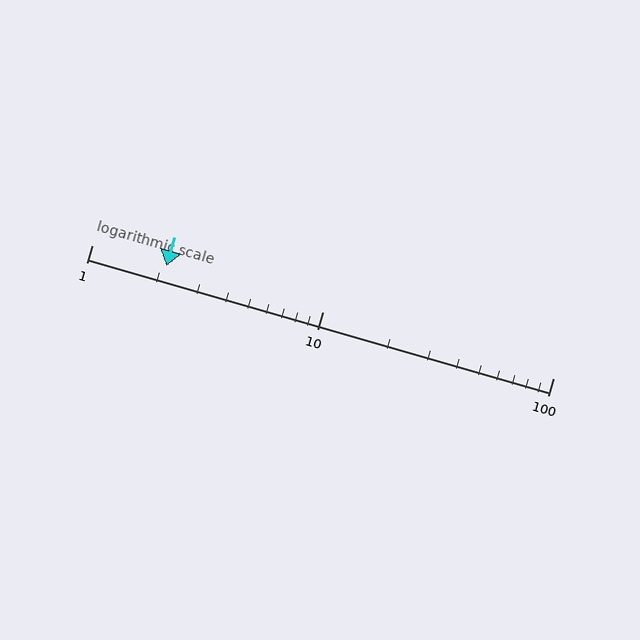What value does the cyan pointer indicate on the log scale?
The pointer indicates approximately 2.1.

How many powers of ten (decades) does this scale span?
The scale spans 2 decades, from 1 to 100.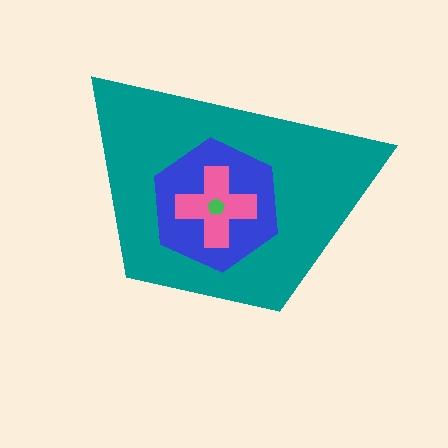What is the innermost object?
The green pentagon.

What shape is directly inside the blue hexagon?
The pink cross.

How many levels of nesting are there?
4.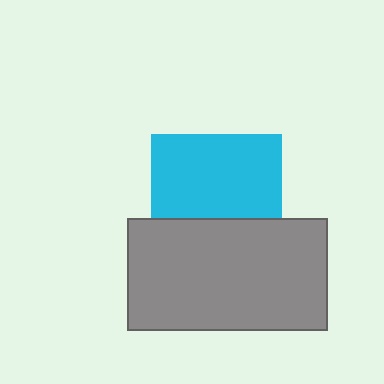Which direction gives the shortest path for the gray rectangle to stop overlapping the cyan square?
Moving down gives the shortest separation.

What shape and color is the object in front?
The object in front is a gray rectangle.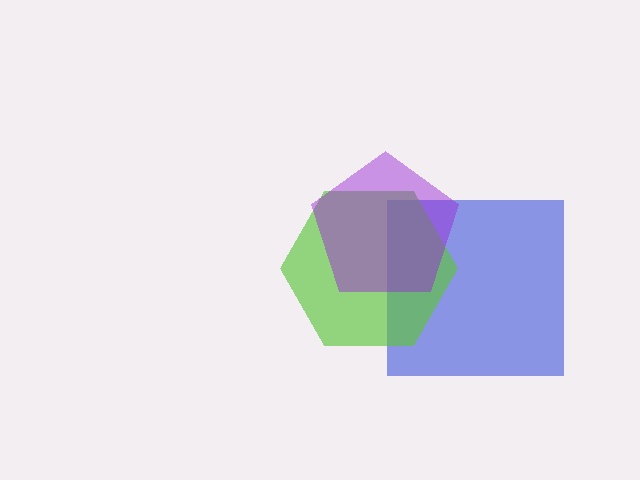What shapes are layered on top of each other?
The layered shapes are: a blue square, a lime hexagon, a purple pentagon.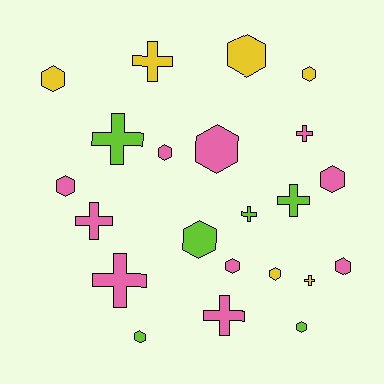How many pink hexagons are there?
There are 6 pink hexagons.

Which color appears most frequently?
Pink, with 10 objects.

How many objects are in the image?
There are 22 objects.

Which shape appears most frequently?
Hexagon, with 13 objects.